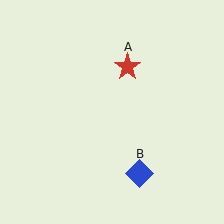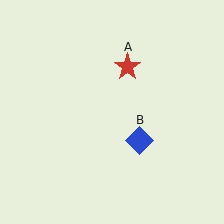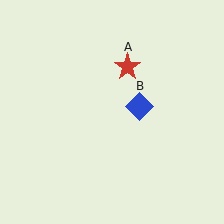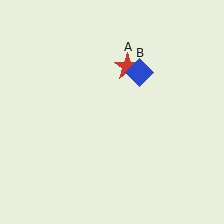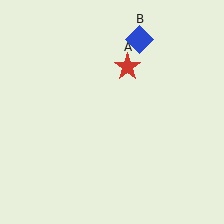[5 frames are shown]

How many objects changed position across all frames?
1 object changed position: blue diamond (object B).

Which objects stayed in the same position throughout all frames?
Red star (object A) remained stationary.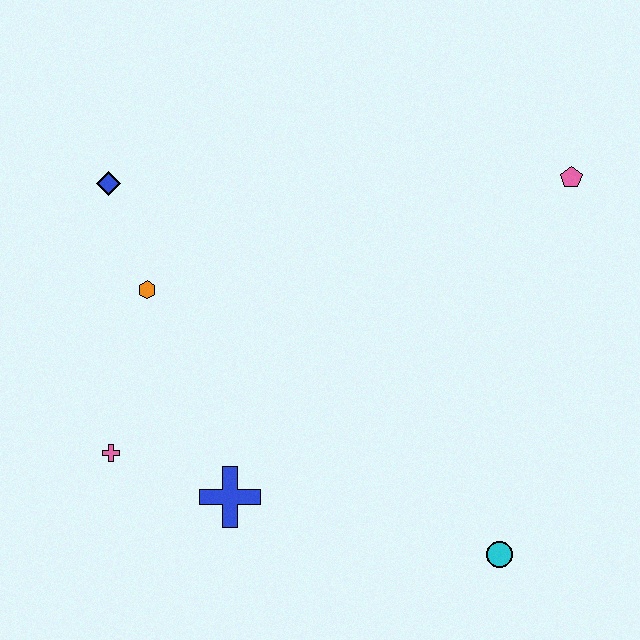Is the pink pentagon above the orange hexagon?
Yes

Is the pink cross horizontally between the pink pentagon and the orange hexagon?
No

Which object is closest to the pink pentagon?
The cyan circle is closest to the pink pentagon.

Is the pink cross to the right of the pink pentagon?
No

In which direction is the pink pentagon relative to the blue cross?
The pink pentagon is to the right of the blue cross.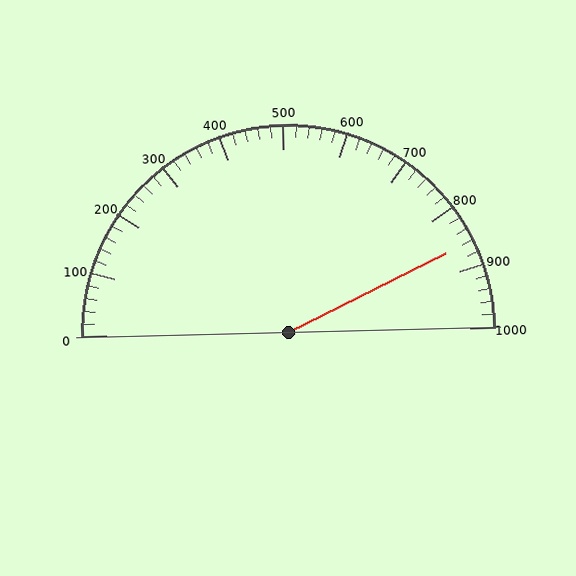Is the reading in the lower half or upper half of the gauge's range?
The reading is in the upper half of the range (0 to 1000).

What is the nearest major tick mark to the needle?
The nearest major tick mark is 900.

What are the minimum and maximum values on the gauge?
The gauge ranges from 0 to 1000.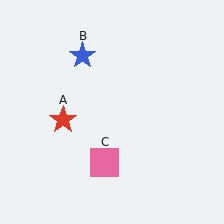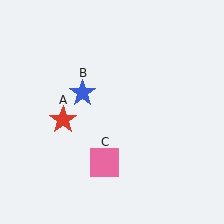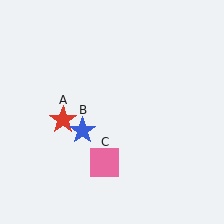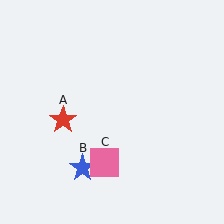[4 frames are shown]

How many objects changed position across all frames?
1 object changed position: blue star (object B).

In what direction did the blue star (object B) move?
The blue star (object B) moved down.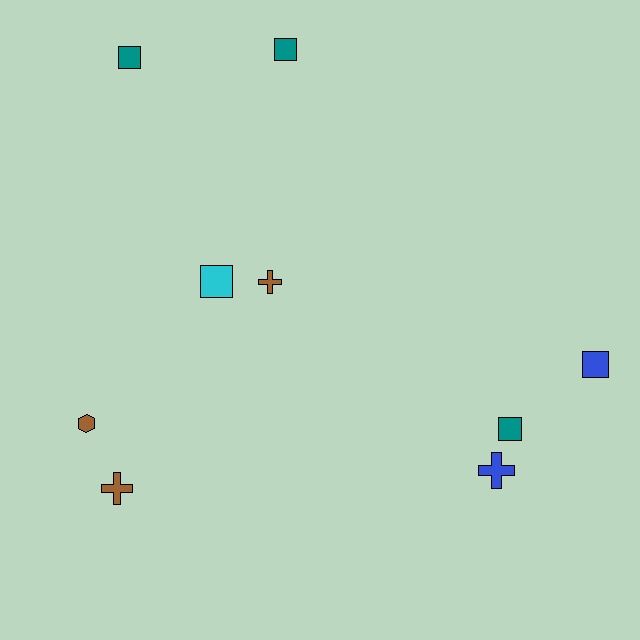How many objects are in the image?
There are 9 objects.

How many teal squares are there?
There are 3 teal squares.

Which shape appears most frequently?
Square, with 5 objects.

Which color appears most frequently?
Brown, with 3 objects.